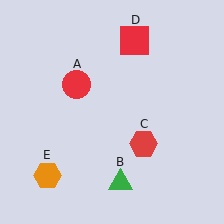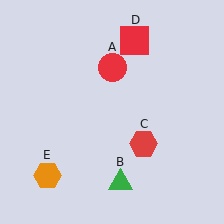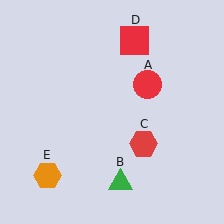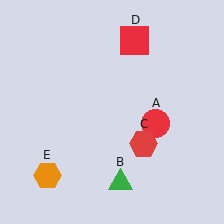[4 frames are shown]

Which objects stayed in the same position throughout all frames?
Green triangle (object B) and red hexagon (object C) and red square (object D) and orange hexagon (object E) remained stationary.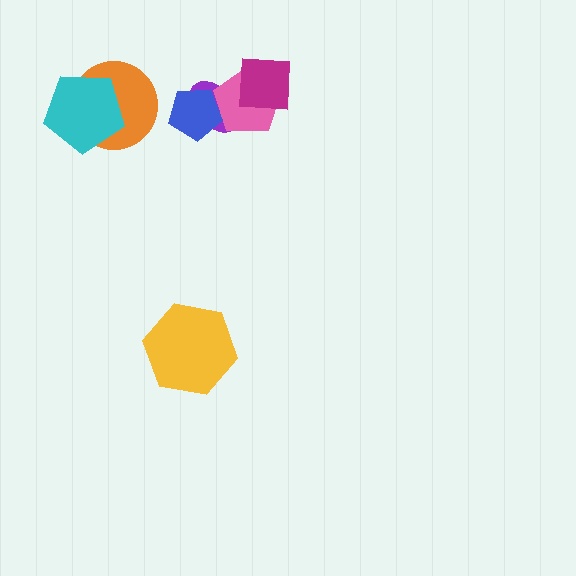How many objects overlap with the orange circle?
1 object overlaps with the orange circle.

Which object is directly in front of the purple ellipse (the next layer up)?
The pink pentagon is directly in front of the purple ellipse.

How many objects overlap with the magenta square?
2 objects overlap with the magenta square.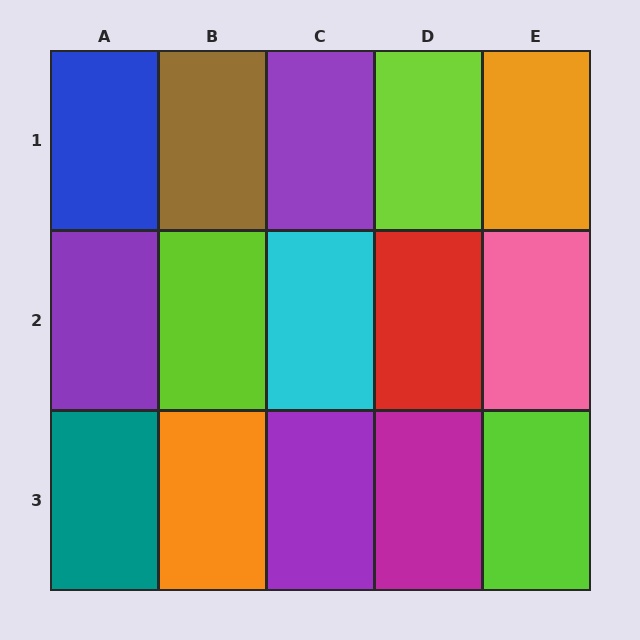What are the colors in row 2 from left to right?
Purple, lime, cyan, red, pink.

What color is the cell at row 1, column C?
Purple.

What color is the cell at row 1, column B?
Brown.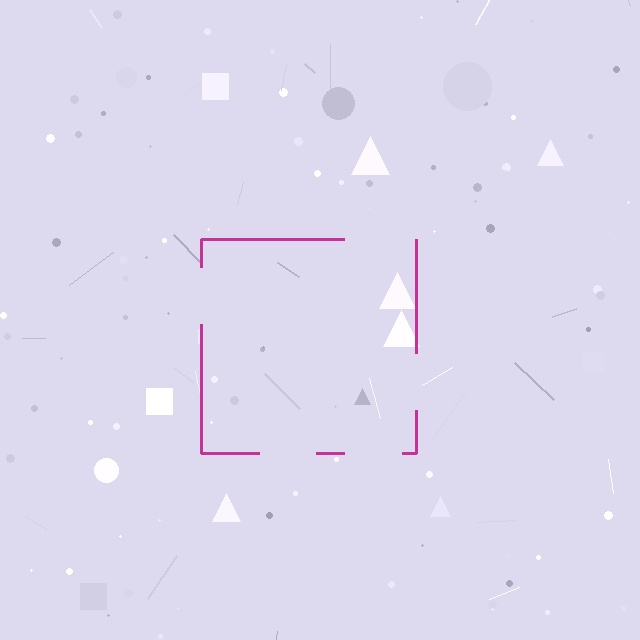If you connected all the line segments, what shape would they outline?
They would outline a square.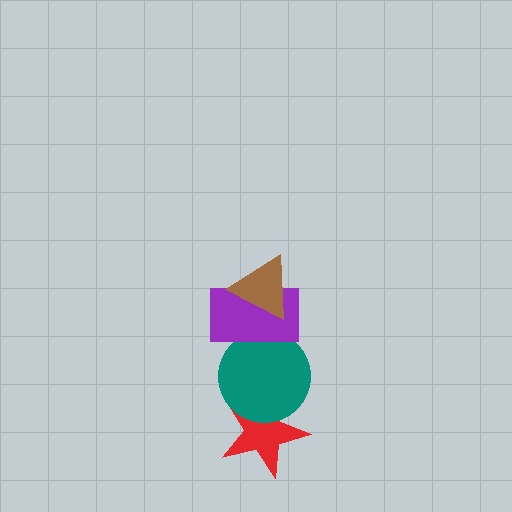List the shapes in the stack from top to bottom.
From top to bottom: the brown triangle, the purple rectangle, the teal circle, the red star.